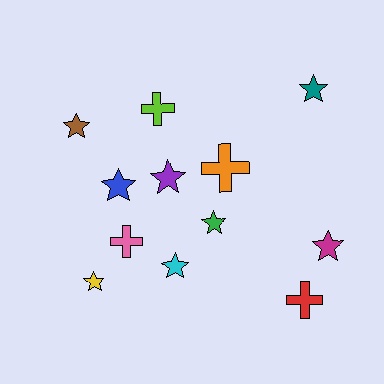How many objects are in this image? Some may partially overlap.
There are 12 objects.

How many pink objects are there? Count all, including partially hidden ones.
There is 1 pink object.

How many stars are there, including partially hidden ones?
There are 8 stars.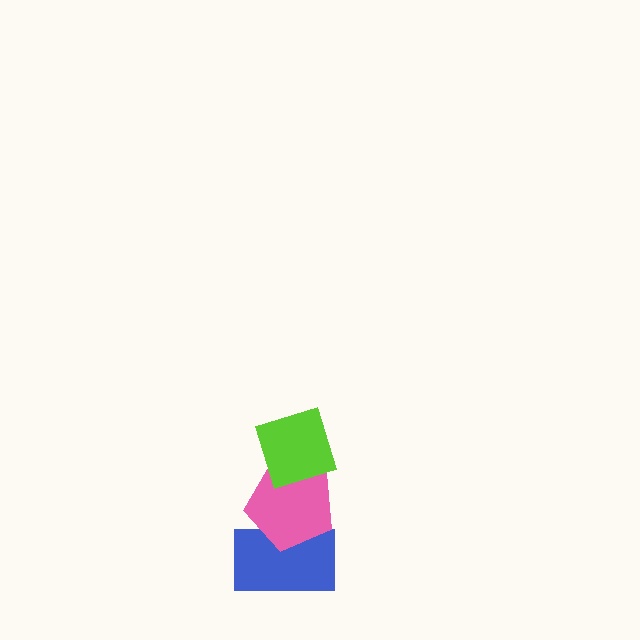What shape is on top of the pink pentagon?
The lime diamond is on top of the pink pentagon.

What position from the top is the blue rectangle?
The blue rectangle is 3rd from the top.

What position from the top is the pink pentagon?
The pink pentagon is 2nd from the top.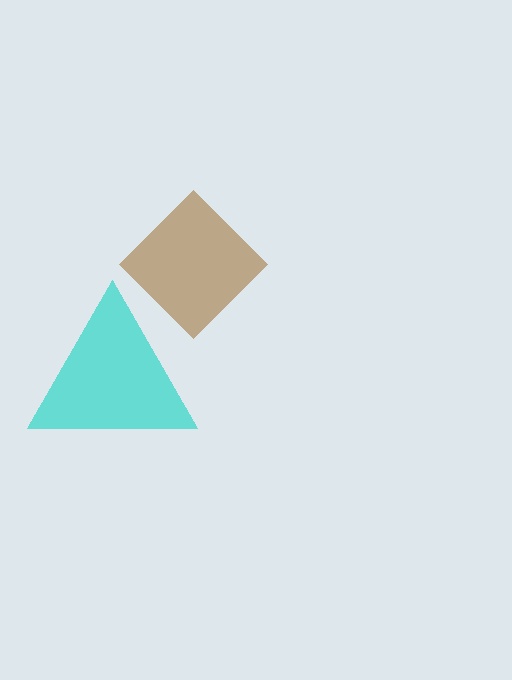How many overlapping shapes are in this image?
There are 2 overlapping shapes in the image.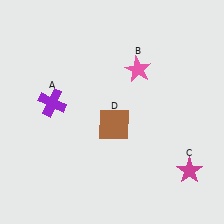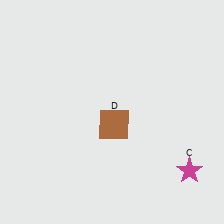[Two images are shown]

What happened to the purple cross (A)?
The purple cross (A) was removed in Image 2. It was in the top-left area of Image 1.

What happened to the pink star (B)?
The pink star (B) was removed in Image 2. It was in the top-right area of Image 1.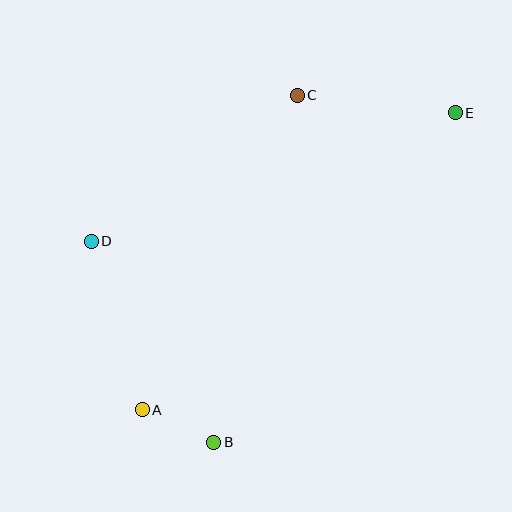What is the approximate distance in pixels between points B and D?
The distance between B and D is approximately 235 pixels.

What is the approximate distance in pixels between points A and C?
The distance between A and C is approximately 351 pixels.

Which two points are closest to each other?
Points A and B are closest to each other.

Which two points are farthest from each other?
Points A and E are farthest from each other.